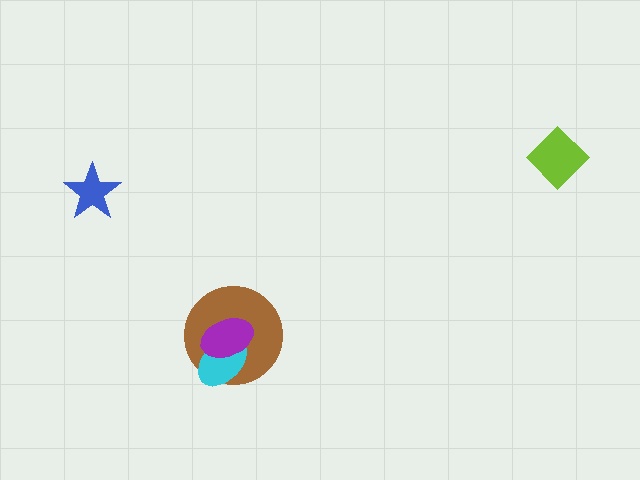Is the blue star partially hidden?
No, no other shape covers it.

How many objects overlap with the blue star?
0 objects overlap with the blue star.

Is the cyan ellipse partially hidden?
Yes, it is partially covered by another shape.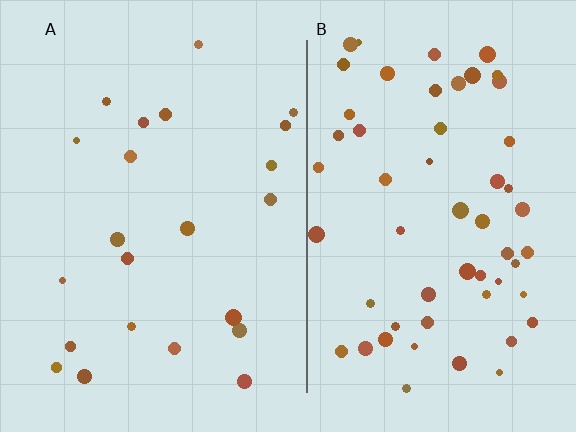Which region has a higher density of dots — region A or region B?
B (the right).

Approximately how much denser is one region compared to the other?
Approximately 2.5× — region B over region A.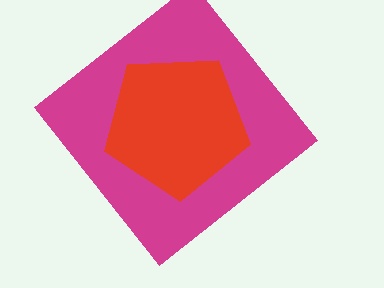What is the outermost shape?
The magenta diamond.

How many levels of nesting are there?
2.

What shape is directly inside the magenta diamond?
The red pentagon.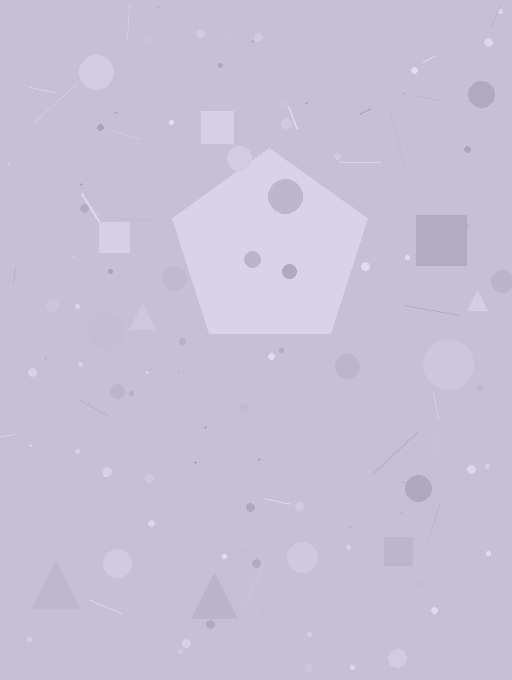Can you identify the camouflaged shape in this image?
The camouflaged shape is a pentagon.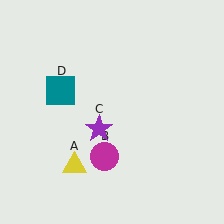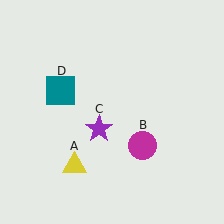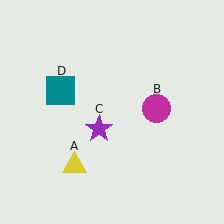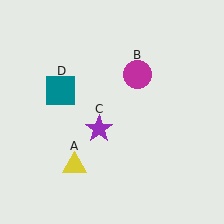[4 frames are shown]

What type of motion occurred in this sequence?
The magenta circle (object B) rotated counterclockwise around the center of the scene.